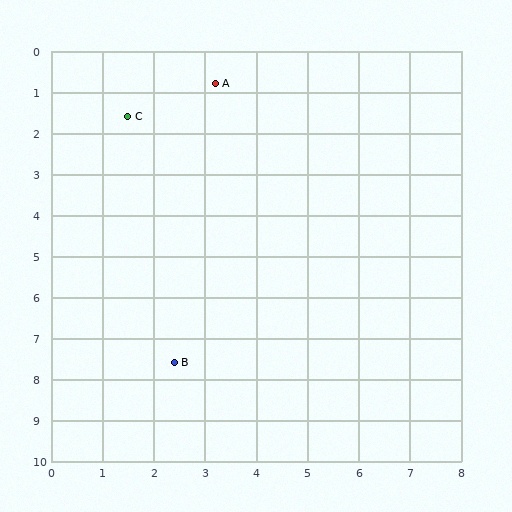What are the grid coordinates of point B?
Point B is at approximately (2.4, 7.6).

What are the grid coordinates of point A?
Point A is at approximately (3.2, 0.8).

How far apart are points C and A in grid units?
Points C and A are about 1.9 grid units apart.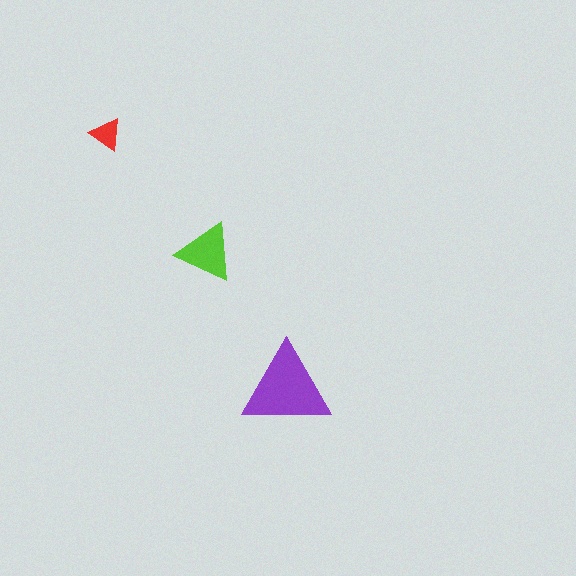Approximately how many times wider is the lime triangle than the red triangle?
About 2 times wider.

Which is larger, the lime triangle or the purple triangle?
The purple one.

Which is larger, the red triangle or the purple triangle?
The purple one.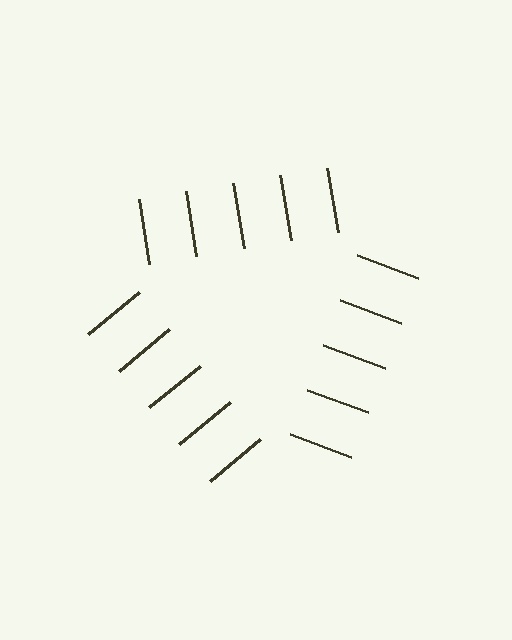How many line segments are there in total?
15 — 5 along each of the 3 edges.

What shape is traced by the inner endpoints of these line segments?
An illusory triangle — the line segments terminate on its edges but no continuous stroke is drawn.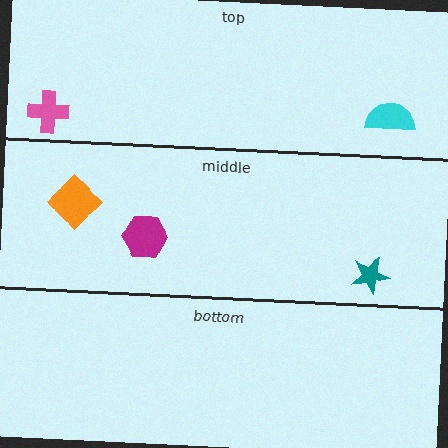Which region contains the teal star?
The middle region.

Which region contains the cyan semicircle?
The top region.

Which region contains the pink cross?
The top region.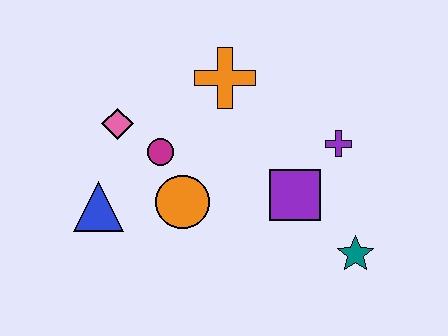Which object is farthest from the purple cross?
The blue triangle is farthest from the purple cross.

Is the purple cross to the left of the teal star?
Yes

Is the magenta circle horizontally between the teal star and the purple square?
No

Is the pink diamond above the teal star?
Yes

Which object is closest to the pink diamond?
The magenta circle is closest to the pink diamond.